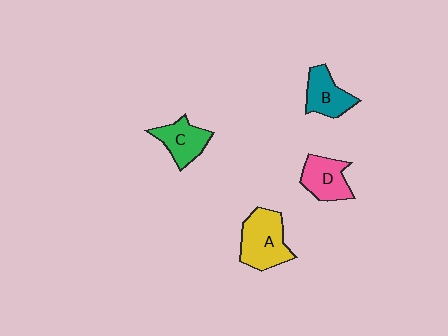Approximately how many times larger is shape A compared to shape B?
Approximately 1.4 times.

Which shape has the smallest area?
Shape B (teal).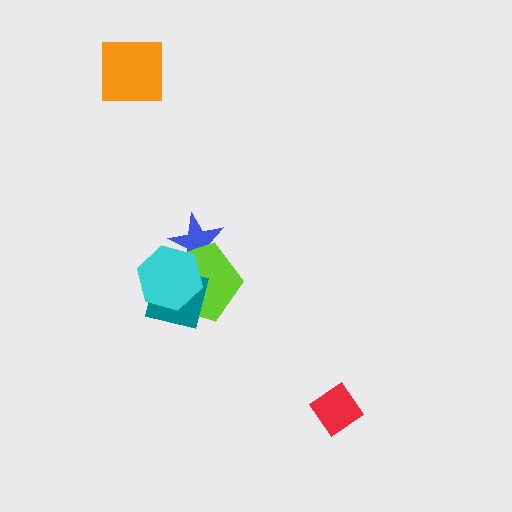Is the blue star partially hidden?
Yes, it is partially covered by another shape.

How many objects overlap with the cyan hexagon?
3 objects overlap with the cyan hexagon.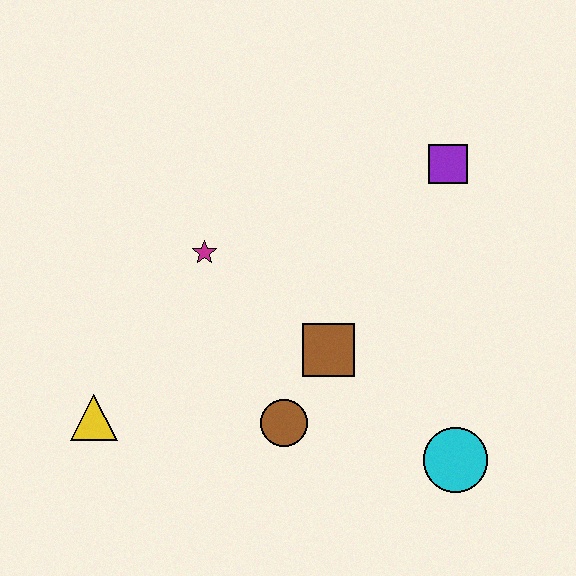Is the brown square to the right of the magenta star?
Yes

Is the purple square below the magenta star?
No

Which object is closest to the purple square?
The brown square is closest to the purple square.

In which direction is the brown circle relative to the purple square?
The brown circle is below the purple square.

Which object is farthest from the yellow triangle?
The purple square is farthest from the yellow triangle.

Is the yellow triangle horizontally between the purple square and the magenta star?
No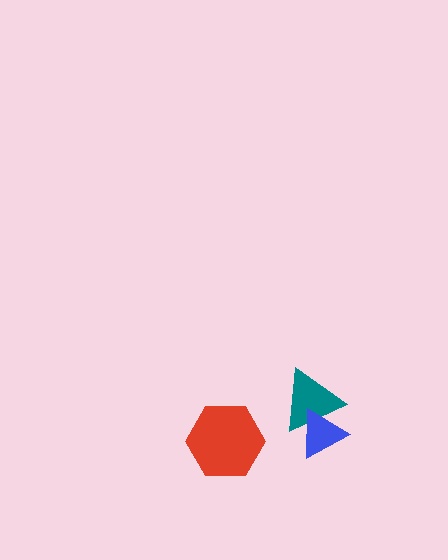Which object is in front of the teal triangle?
The blue triangle is in front of the teal triangle.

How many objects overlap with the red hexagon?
0 objects overlap with the red hexagon.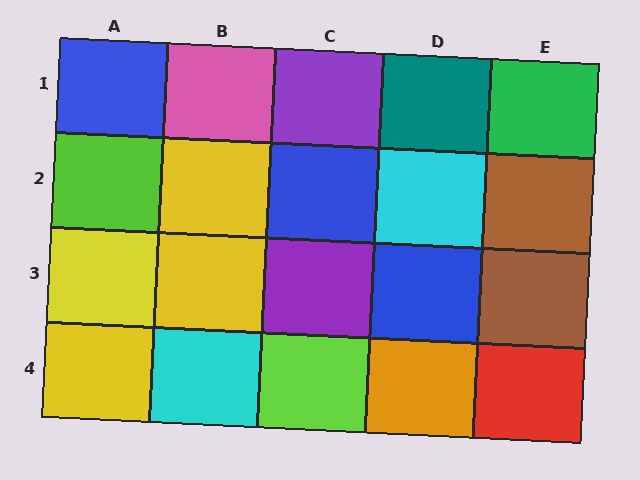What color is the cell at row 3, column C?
Purple.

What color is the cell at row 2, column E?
Brown.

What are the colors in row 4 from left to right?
Yellow, cyan, lime, orange, red.